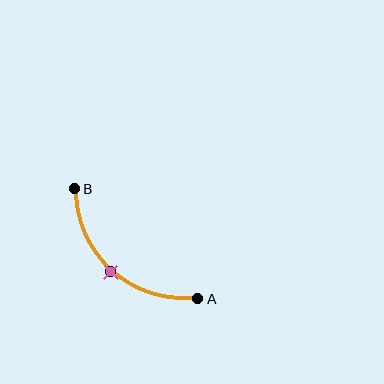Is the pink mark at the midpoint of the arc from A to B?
Yes. The pink mark lies on the arc at equal arc-length from both A and B — it is the arc midpoint.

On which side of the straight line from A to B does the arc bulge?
The arc bulges below and to the left of the straight line connecting A and B.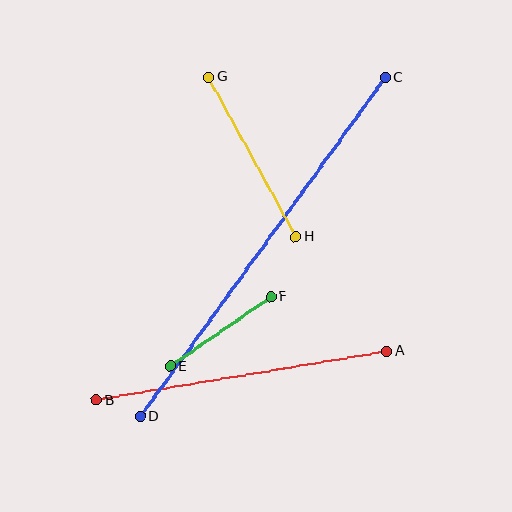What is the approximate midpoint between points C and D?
The midpoint is at approximately (263, 247) pixels.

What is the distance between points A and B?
The distance is approximately 295 pixels.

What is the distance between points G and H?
The distance is approximately 182 pixels.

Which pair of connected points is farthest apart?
Points C and D are farthest apart.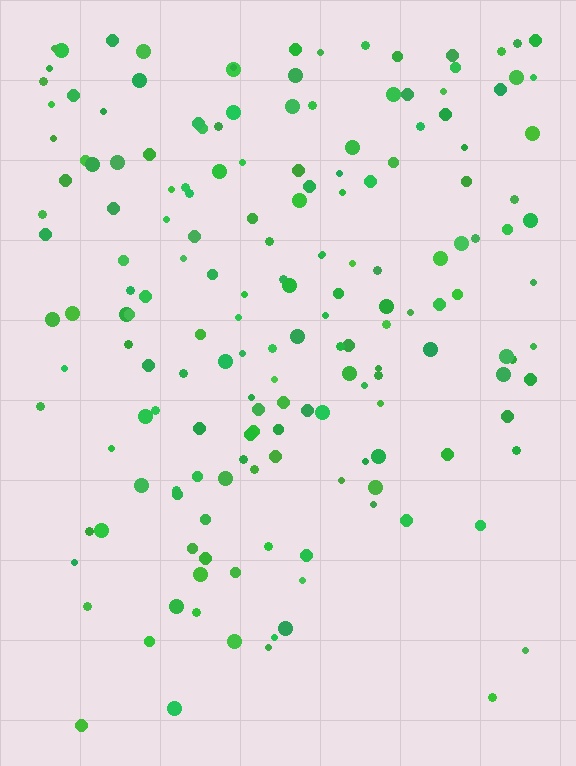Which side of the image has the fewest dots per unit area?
The bottom.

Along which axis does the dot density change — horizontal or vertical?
Vertical.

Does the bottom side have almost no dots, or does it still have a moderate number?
Still a moderate number, just noticeably fewer than the top.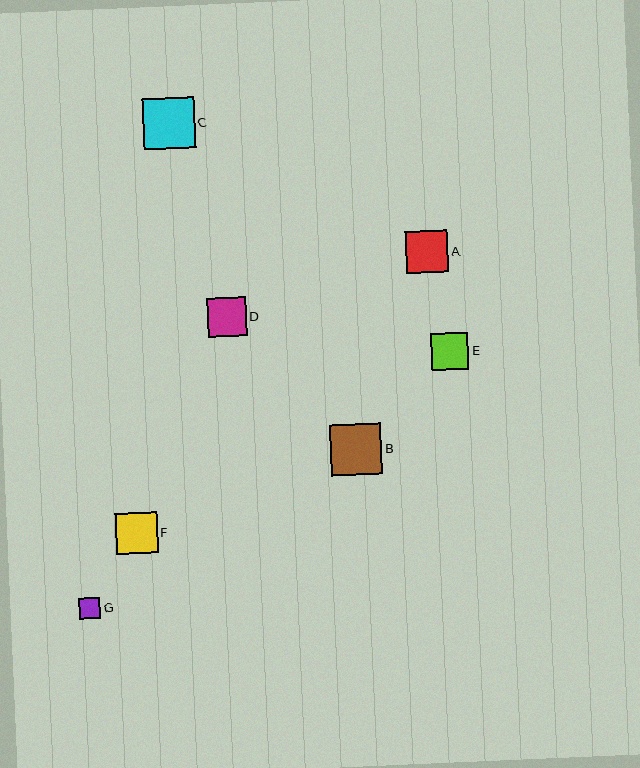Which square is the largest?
Square C is the largest with a size of approximately 52 pixels.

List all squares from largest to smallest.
From largest to smallest: C, B, A, F, D, E, G.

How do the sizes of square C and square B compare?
Square C and square B are approximately the same size.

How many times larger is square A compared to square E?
Square A is approximately 1.1 times the size of square E.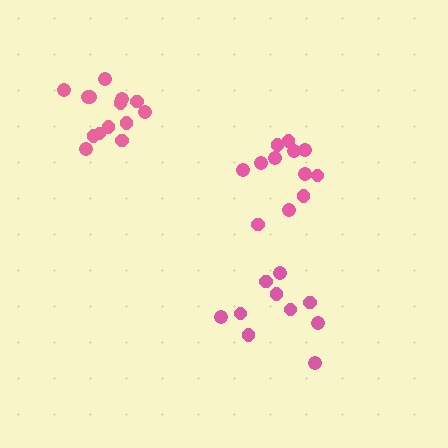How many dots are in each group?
Group 1: 10 dots, Group 2: 12 dots, Group 3: 14 dots (36 total).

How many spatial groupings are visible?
There are 3 spatial groupings.